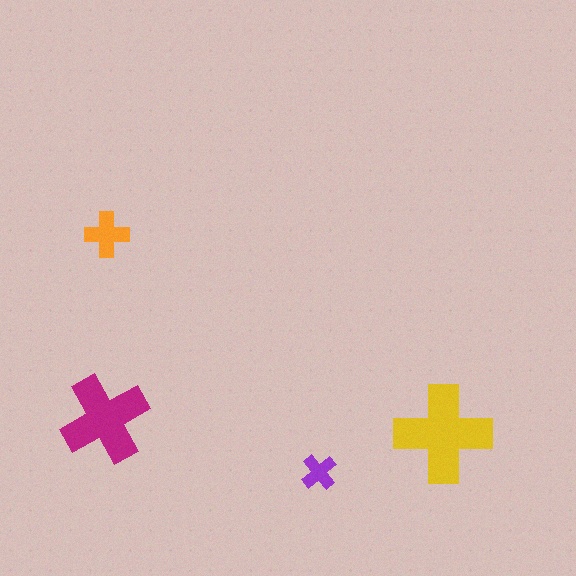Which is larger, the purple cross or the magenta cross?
The magenta one.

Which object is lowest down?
The purple cross is bottommost.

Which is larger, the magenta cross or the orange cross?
The magenta one.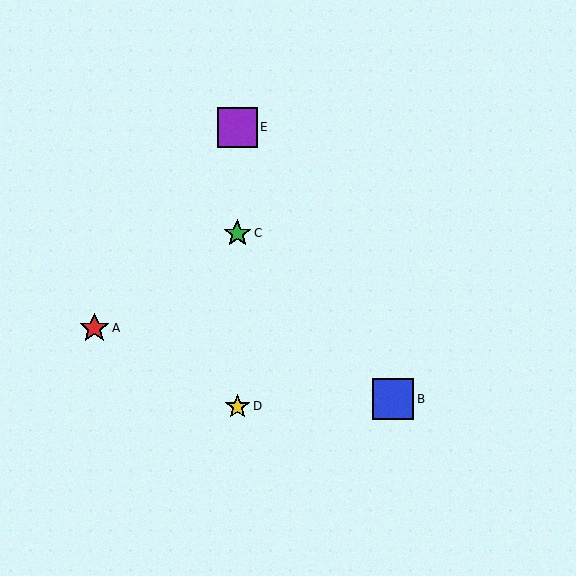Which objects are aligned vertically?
Objects C, D, E are aligned vertically.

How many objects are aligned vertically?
3 objects (C, D, E) are aligned vertically.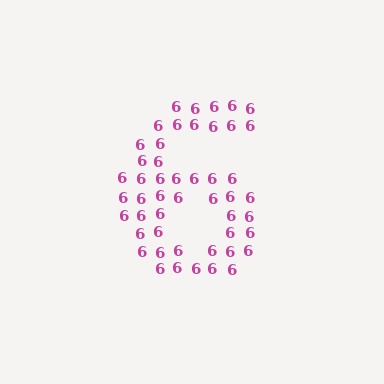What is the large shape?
The large shape is the digit 6.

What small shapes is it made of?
It is made of small digit 6's.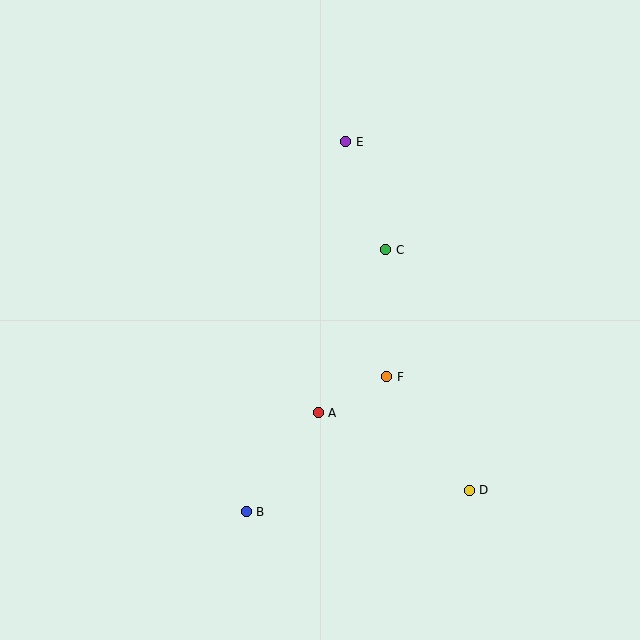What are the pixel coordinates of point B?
Point B is at (246, 512).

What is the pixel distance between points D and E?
The distance between D and E is 370 pixels.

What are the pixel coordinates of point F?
Point F is at (387, 377).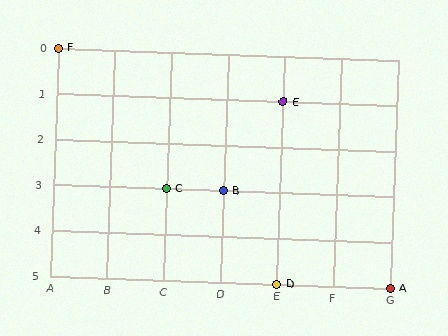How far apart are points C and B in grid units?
Points C and B are 1 column apart.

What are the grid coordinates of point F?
Point F is at grid coordinates (A, 0).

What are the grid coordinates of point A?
Point A is at grid coordinates (G, 5).